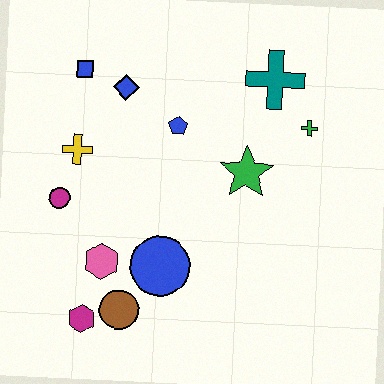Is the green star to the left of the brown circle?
No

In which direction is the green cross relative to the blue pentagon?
The green cross is to the right of the blue pentagon.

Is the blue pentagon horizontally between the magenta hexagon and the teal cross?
Yes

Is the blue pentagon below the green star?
No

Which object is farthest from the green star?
The magenta hexagon is farthest from the green star.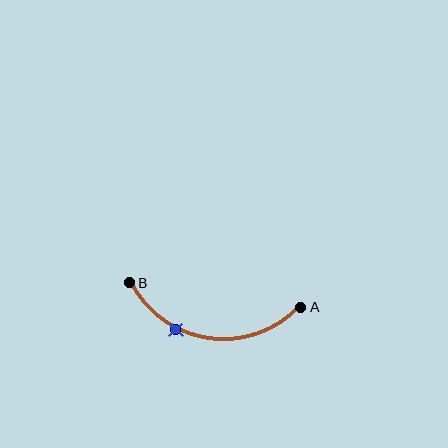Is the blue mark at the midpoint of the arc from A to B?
No. The blue mark lies on the arc but is closer to endpoint B. The arc midpoint would be at the point on the curve equidistant along the arc from both A and B.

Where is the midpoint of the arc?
The arc midpoint is the point on the curve farthest from the straight line joining A and B. It sits below that line.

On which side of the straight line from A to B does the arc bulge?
The arc bulges below the straight line connecting A and B.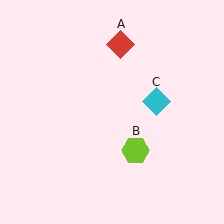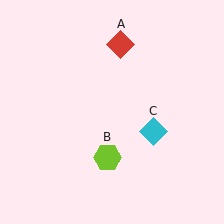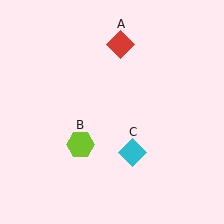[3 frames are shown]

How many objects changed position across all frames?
2 objects changed position: lime hexagon (object B), cyan diamond (object C).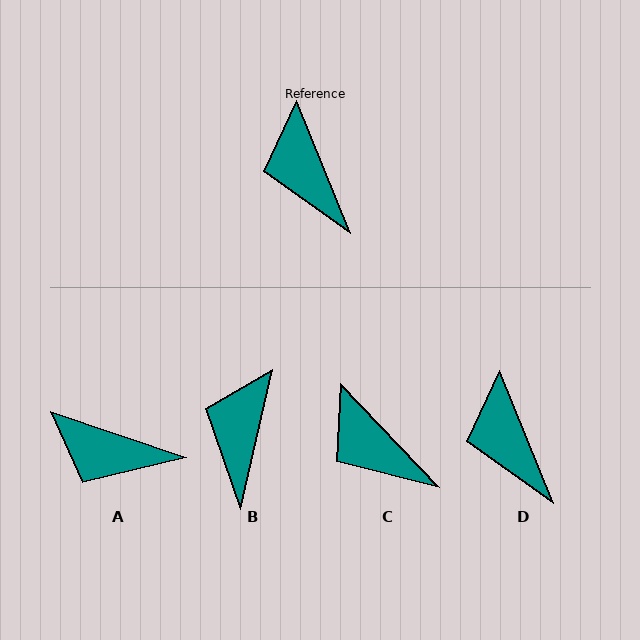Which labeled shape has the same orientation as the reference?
D.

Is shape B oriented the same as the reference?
No, it is off by about 35 degrees.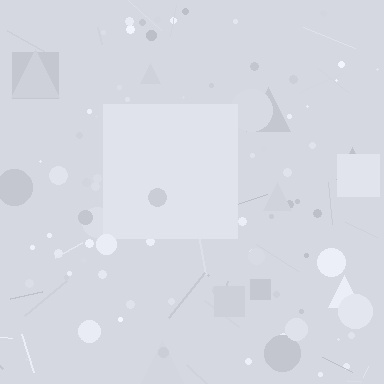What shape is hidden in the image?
A square is hidden in the image.